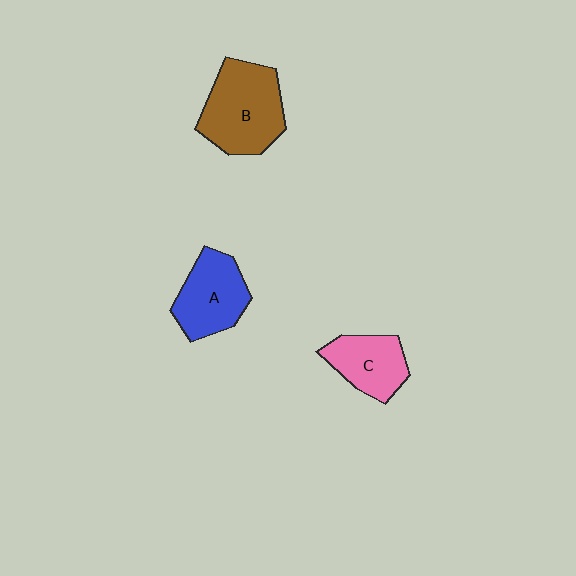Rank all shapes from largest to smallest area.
From largest to smallest: B (brown), A (blue), C (pink).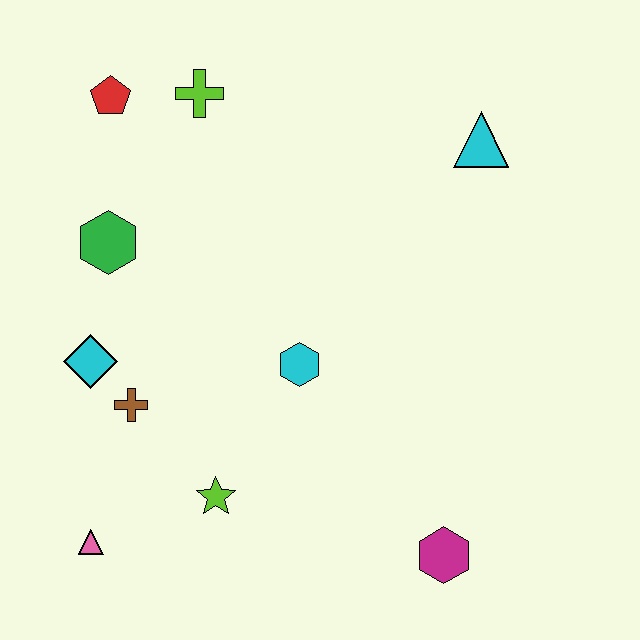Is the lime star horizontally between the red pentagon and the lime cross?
No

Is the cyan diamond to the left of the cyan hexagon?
Yes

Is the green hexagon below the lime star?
No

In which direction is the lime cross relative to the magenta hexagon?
The lime cross is above the magenta hexagon.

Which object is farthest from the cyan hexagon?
The red pentagon is farthest from the cyan hexagon.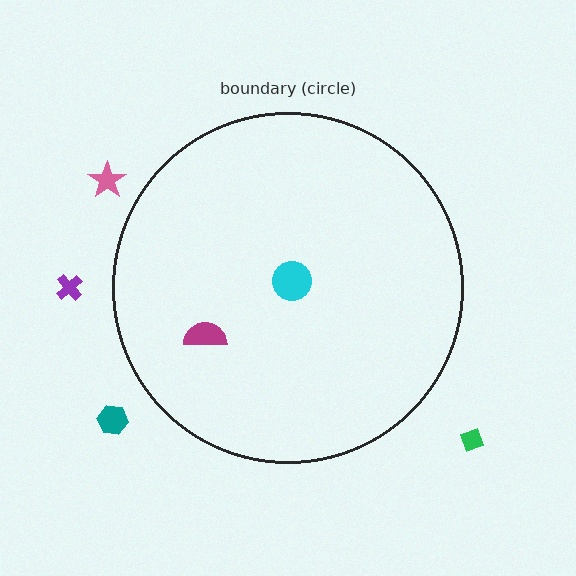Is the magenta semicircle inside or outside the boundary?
Inside.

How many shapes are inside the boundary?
2 inside, 4 outside.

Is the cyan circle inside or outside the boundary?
Inside.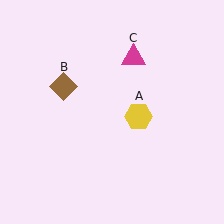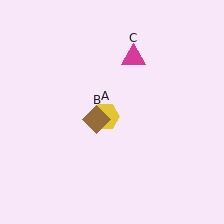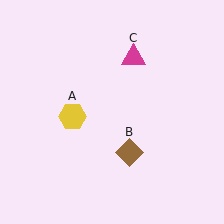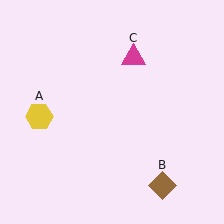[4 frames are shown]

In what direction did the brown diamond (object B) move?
The brown diamond (object B) moved down and to the right.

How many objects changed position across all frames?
2 objects changed position: yellow hexagon (object A), brown diamond (object B).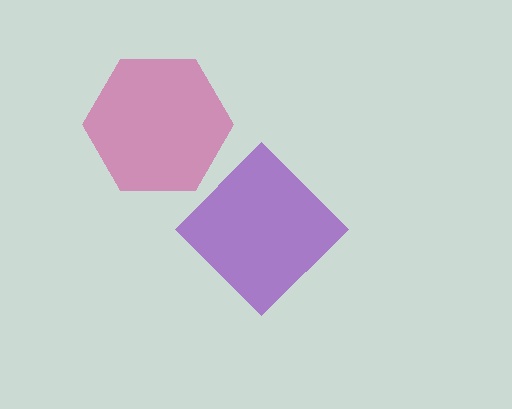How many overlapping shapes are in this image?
There are 2 overlapping shapes in the image.